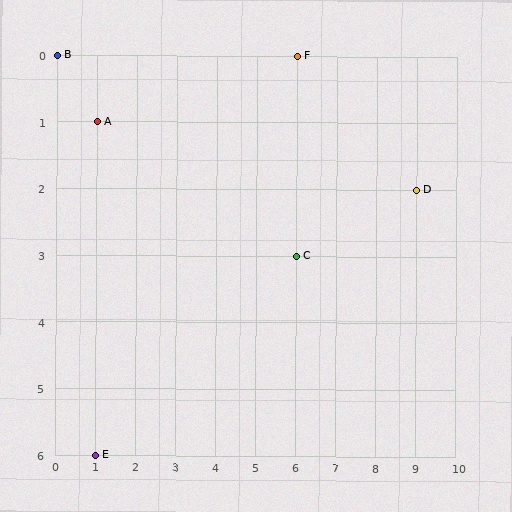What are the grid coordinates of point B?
Point B is at grid coordinates (0, 0).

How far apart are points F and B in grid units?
Points F and B are 6 columns apart.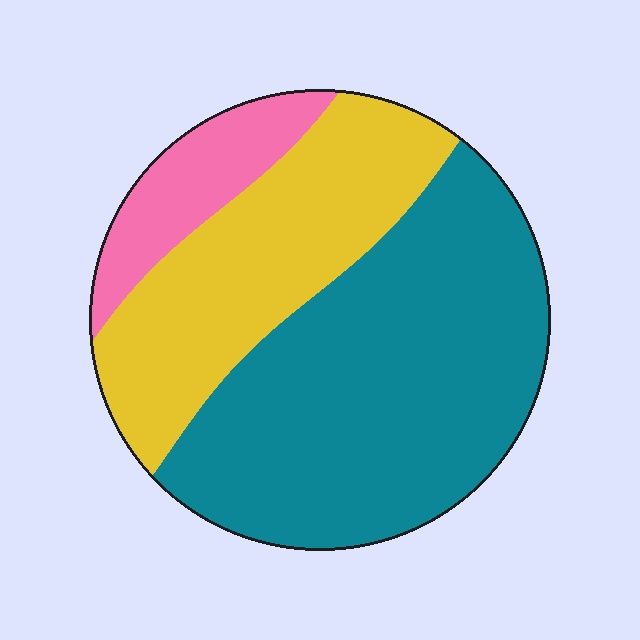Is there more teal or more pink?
Teal.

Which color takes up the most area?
Teal, at roughly 55%.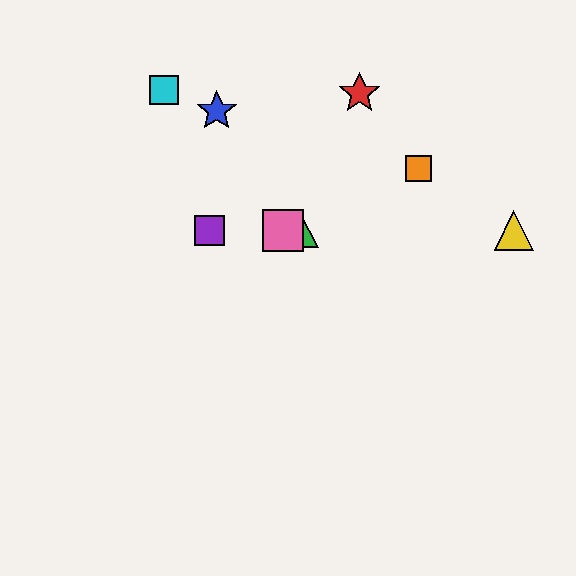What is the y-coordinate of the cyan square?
The cyan square is at y≈90.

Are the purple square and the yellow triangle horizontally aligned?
Yes, both are at y≈231.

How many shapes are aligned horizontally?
4 shapes (the green triangle, the yellow triangle, the purple square, the pink square) are aligned horizontally.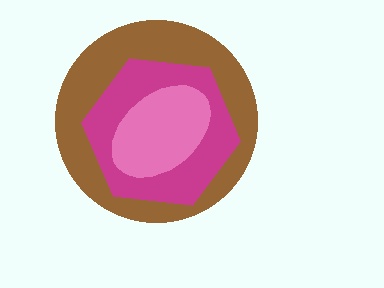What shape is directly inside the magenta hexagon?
The pink ellipse.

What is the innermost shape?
The pink ellipse.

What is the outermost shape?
The brown circle.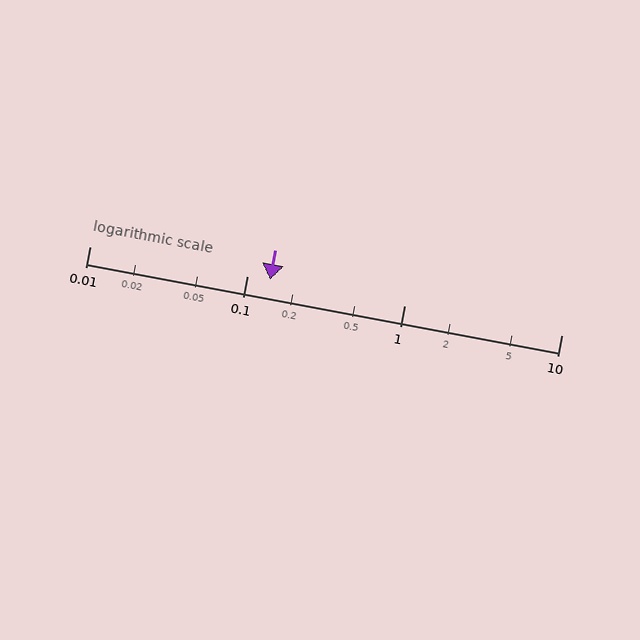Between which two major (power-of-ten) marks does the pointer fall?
The pointer is between 0.1 and 1.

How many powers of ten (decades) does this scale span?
The scale spans 3 decades, from 0.01 to 10.